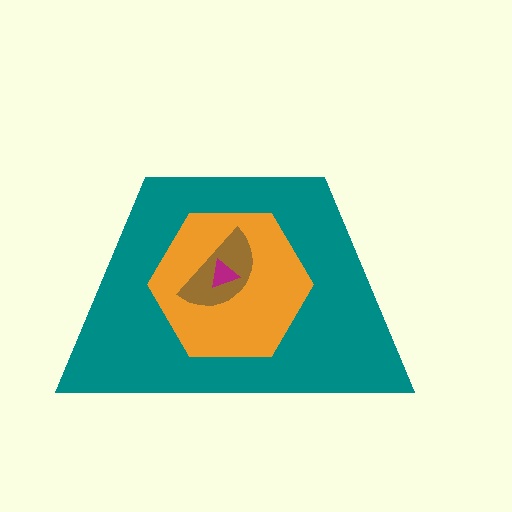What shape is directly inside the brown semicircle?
The magenta triangle.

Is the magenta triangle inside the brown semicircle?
Yes.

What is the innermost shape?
The magenta triangle.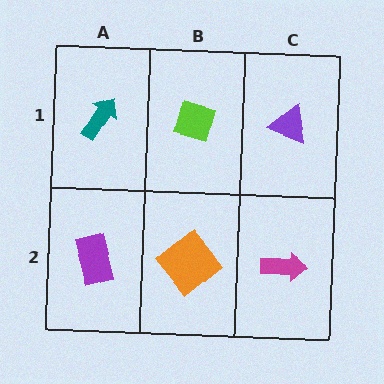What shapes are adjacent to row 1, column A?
A purple rectangle (row 2, column A), a lime diamond (row 1, column B).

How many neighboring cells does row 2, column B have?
3.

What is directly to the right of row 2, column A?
An orange diamond.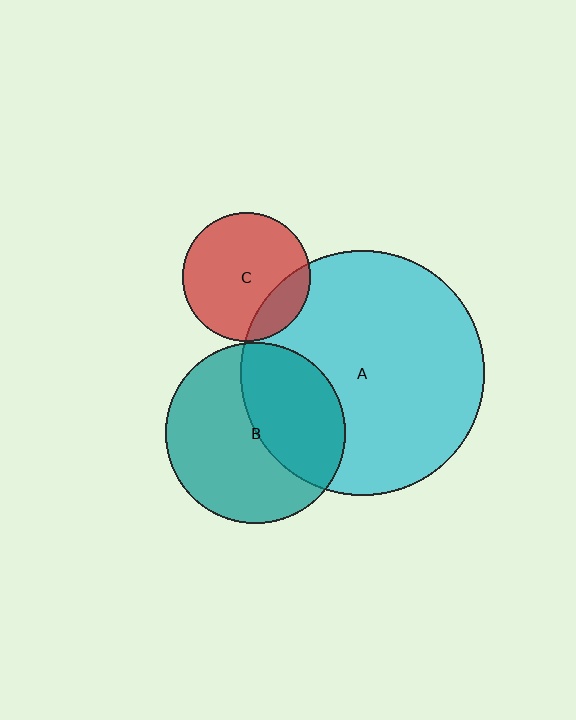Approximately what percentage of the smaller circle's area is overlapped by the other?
Approximately 20%.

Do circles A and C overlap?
Yes.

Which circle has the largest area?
Circle A (cyan).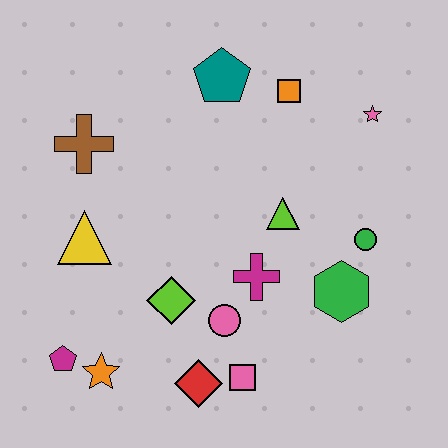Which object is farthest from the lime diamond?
The pink star is farthest from the lime diamond.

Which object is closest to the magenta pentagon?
The orange star is closest to the magenta pentagon.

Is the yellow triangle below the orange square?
Yes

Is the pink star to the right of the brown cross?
Yes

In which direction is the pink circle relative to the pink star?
The pink circle is below the pink star.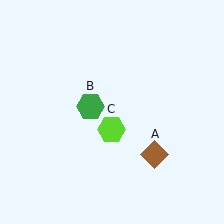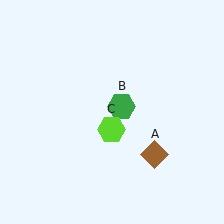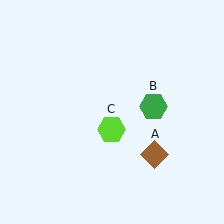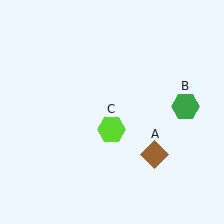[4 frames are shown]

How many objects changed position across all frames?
1 object changed position: green hexagon (object B).